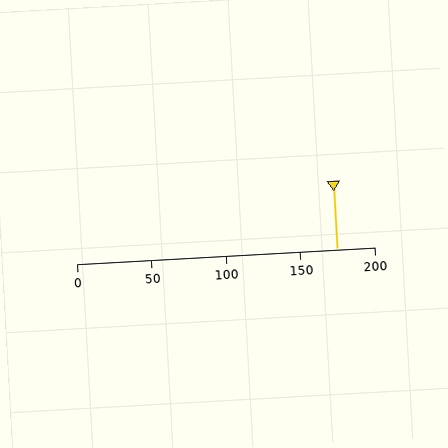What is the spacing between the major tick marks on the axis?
The major ticks are spaced 50 apart.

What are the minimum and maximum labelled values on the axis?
The axis runs from 0 to 200.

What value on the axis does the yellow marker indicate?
The marker indicates approximately 175.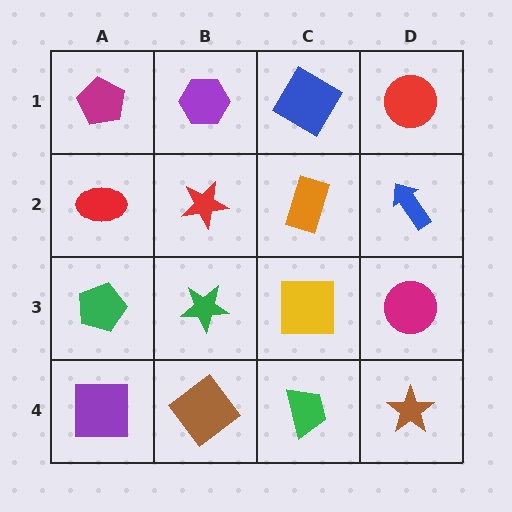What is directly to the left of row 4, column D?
A green trapezoid.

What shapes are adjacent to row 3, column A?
A red ellipse (row 2, column A), a purple square (row 4, column A), a green star (row 3, column B).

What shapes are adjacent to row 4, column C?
A yellow square (row 3, column C), a brown diamond (row 4, column B), a brown star (row 4, column D).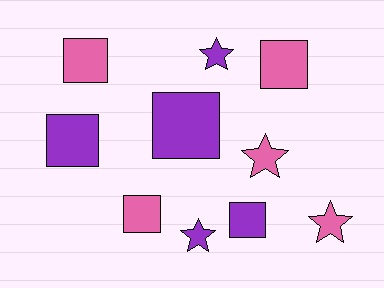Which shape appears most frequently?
Square, with 6 objects.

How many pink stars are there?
There are 2 pink stars.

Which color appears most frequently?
Purple, with 5 objects.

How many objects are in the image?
There are 10 objects.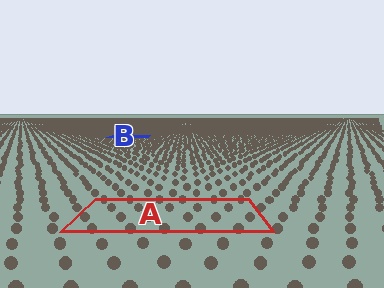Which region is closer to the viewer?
Region A is closer. The texture elements there are larger and more spread out.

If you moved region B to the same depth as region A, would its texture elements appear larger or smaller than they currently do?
They would appear larger. At a closer depth, the same texture elements are projected at a bigger on-screen size.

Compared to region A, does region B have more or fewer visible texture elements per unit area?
Region B has more texture elements per unit area — they are packed more densely because it is farther away.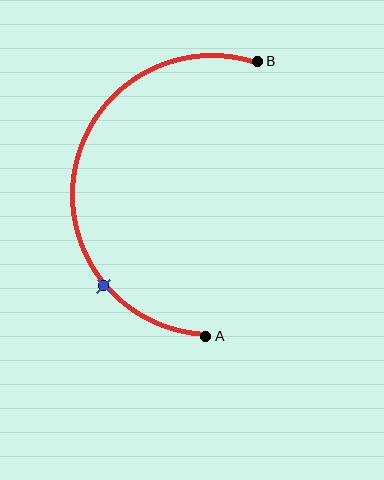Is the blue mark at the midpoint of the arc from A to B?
No. The blue mark lies on the arc but is closer to endpoint A. The arc midpoint would be at the point on the curve equidistant along the arc from both A and B.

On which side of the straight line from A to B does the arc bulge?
The arc bulges to the left of the straight line connecting A and B.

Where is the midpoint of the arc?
The arc midpoint is the point on the curve farthest from the straight line joining A and B. It sits to the left of that line.